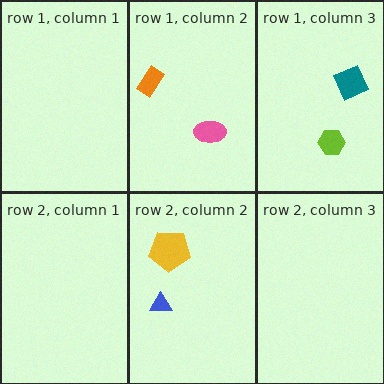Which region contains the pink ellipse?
The row 1, column 2 region.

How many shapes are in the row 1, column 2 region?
2.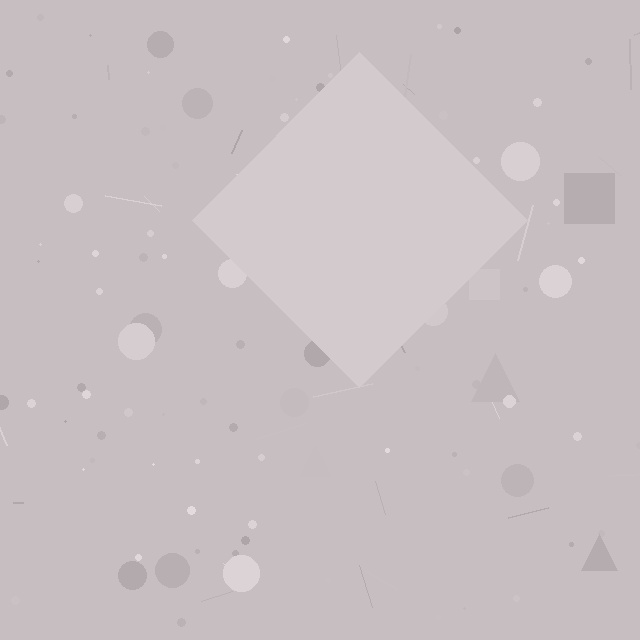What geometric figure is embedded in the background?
A diamond is embedded in the background.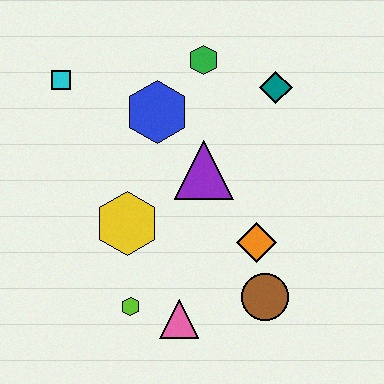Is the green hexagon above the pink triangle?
Yes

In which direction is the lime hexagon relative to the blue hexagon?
The lime hexagon is below the blue hexagon.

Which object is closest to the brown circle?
The orange diamond is closest to the brown circle.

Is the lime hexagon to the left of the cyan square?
No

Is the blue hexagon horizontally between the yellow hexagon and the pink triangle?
Yes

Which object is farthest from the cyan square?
The brown circle is farthest from the cyan square.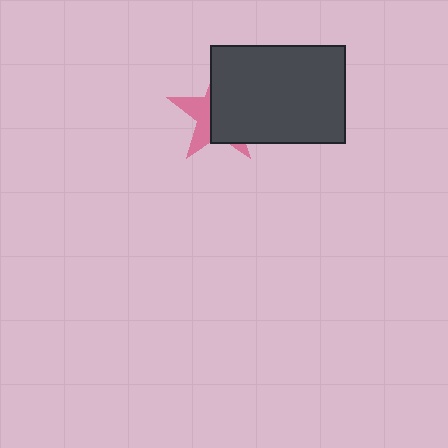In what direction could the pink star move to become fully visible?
The pink star could move left. That would shift it out from behind the dark gray rectangle entirely.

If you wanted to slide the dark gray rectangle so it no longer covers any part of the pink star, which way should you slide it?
Slide it right — that is the most direct way to separate the two shapes.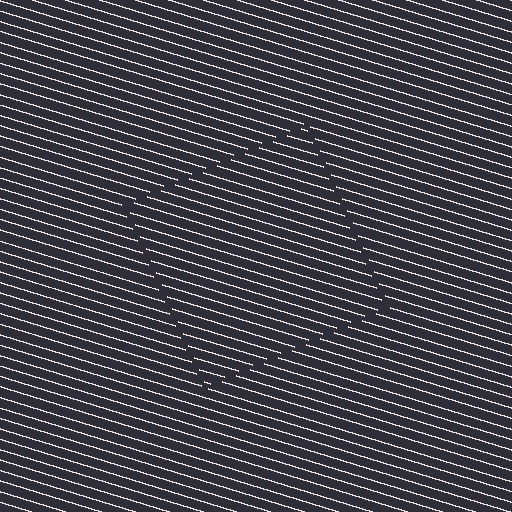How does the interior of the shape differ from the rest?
The interior of the shape contains the same grating, shifted by half a period — the contour is defined by the phase discontinuity where line-ends from the inner and outer gratings abut.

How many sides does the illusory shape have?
4 sides — the line-ends trace a square.